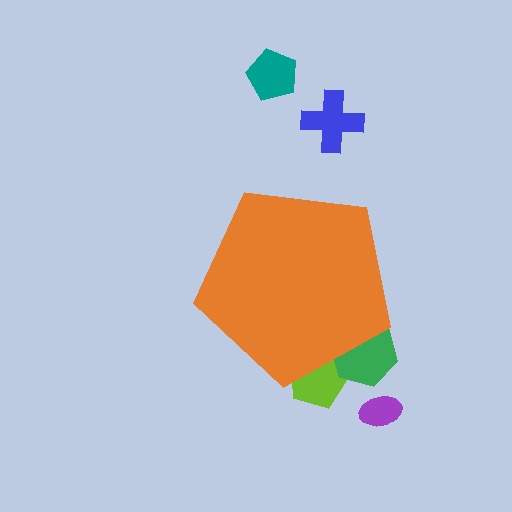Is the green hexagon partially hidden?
Yes, the green hexagon is partially hidden behind the orange pentagon.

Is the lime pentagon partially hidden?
Yes, the lime pentagon is partially hidden behind the orange pentagon.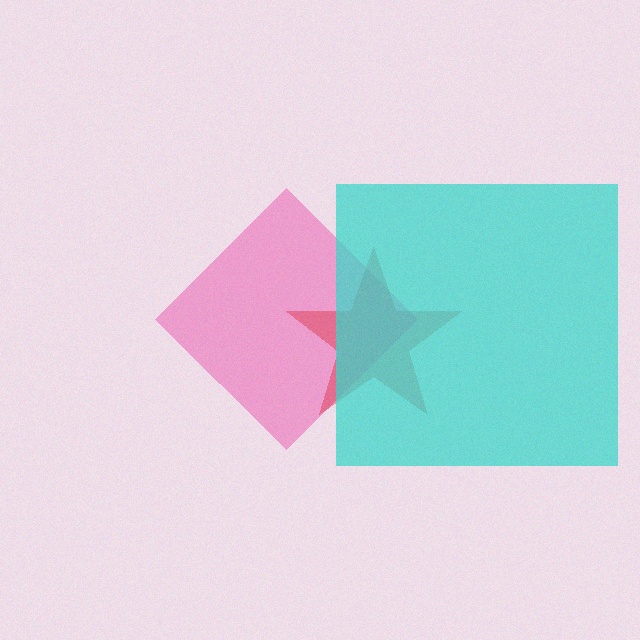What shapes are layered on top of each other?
The layered shapes are: a pink diamond, a red star, a cyan square.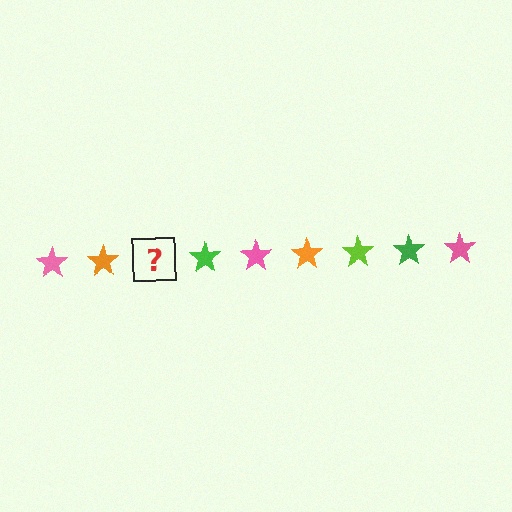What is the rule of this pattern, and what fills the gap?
The rule is that the pattern cycles through pink, orange, lime, green stars. The gap should be filled with a lime star.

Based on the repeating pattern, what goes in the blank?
The blank should be a lime star.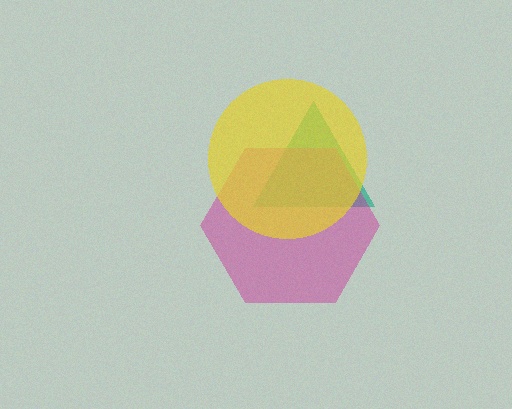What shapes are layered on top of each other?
The layered shapes are: a teal triangle, a magenta hexagon, a yellow circle.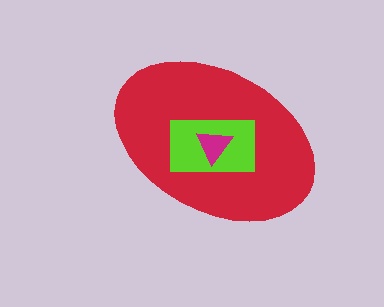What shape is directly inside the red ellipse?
The lime rectangle.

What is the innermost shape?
The magenta triangle.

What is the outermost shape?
The red ellipse.